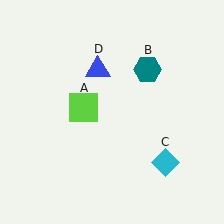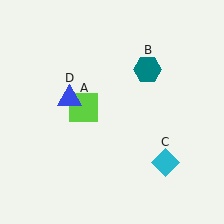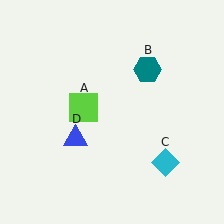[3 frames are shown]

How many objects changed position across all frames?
1 object changed position: blue triangle (object D).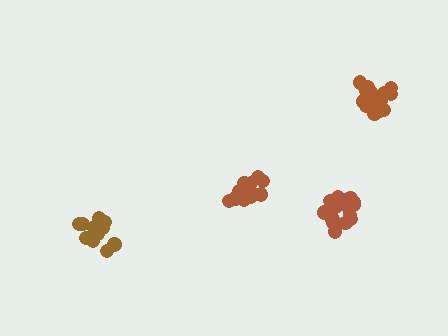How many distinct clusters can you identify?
There are 4 distinct clusters.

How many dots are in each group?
Group 1: 16 dots, Group 2: 20 dots, Group 3: 20 dots, Group 4: 18 dots (74 total).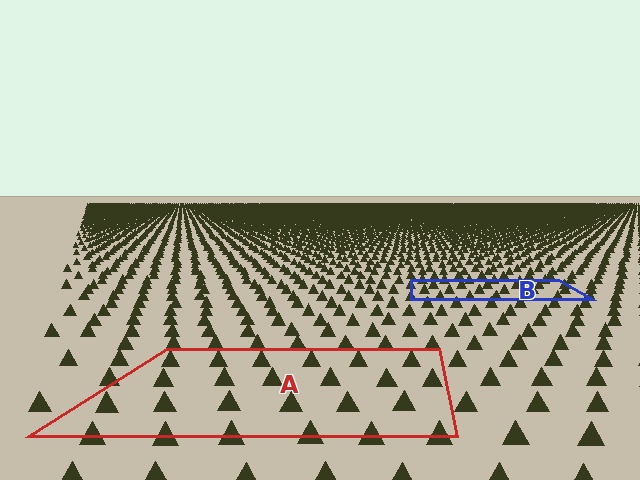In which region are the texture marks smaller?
The texture marks are smaller in region B, because it is farther away.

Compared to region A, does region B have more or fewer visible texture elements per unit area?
Region B has more texture elements per unit area — they are packed more densely because it is farther away.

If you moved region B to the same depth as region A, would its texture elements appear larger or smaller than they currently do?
They would appear larger. At a closer depth, the same texture elements are projected at a bigger on-screen size.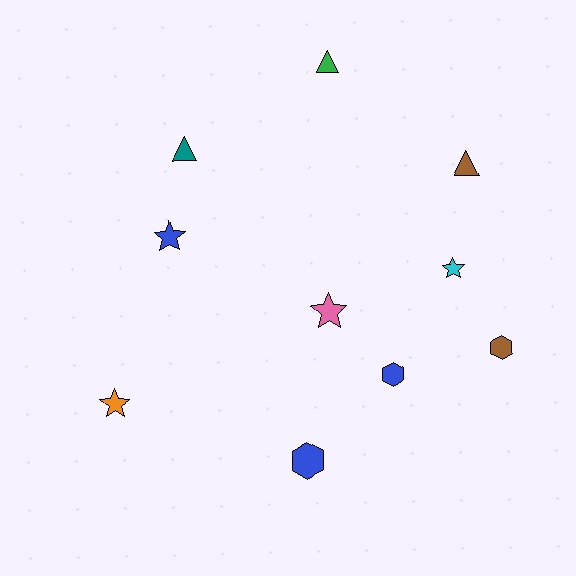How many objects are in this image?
There are 10 objects.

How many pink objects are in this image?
There is 1 pink object.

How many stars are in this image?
There are 4 stars.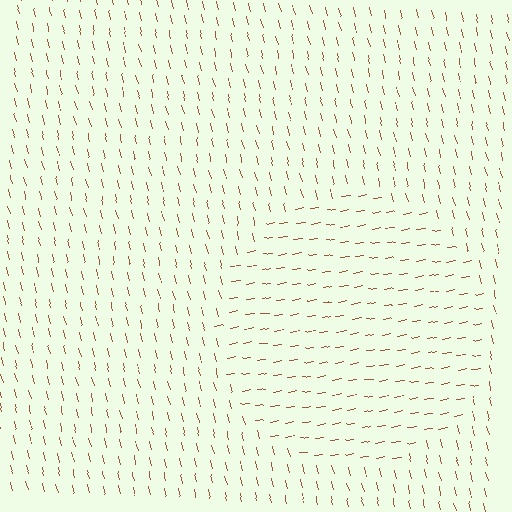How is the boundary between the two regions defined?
The boundary is defined purely by a change in line orientation (approximately 85 degrees difference). All lines are the same color and thickness.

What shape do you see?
I see a circle.